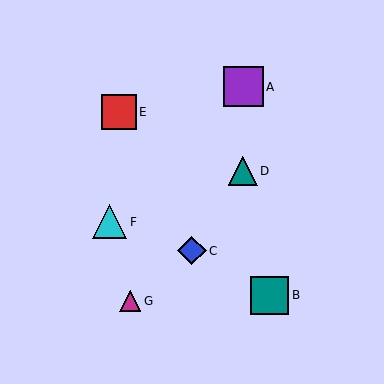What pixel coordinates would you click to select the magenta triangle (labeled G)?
Click at (130, 301) to select the magenta triangle G.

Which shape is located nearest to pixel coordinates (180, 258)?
The blue diamond (labeled C) at (192, 251) is nearest to that location.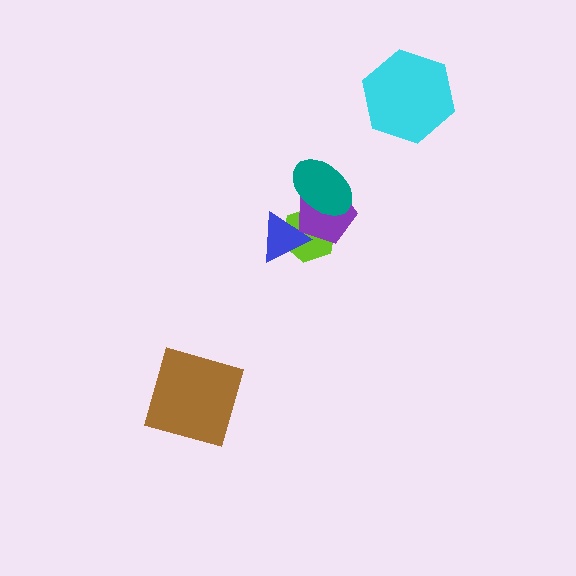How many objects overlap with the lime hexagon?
3 objects overlap with the lime hexagon.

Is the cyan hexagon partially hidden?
No, no other shape covers it.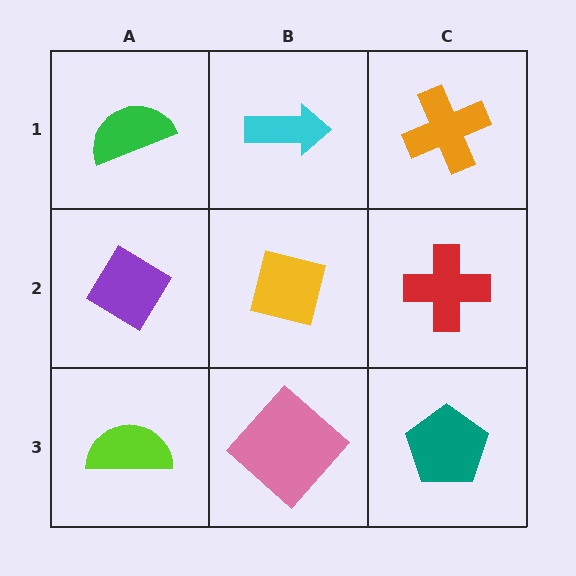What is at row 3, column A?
A lime semicircle.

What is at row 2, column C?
A red cross.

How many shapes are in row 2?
3 shapes.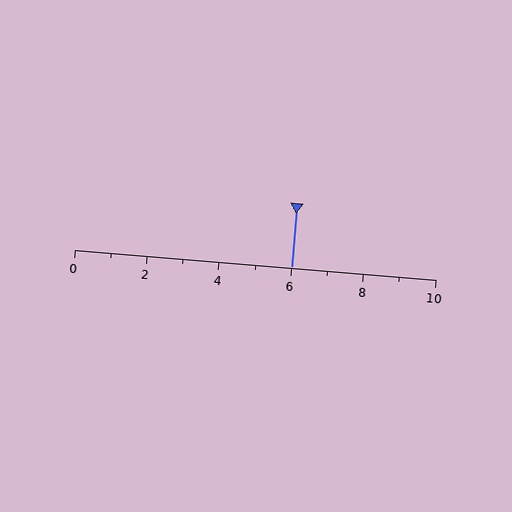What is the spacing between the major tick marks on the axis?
The major ticks are spaced 2 apart.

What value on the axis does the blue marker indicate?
The marker indicates approximately 6.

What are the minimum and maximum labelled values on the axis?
The axis runs from 0 to 10.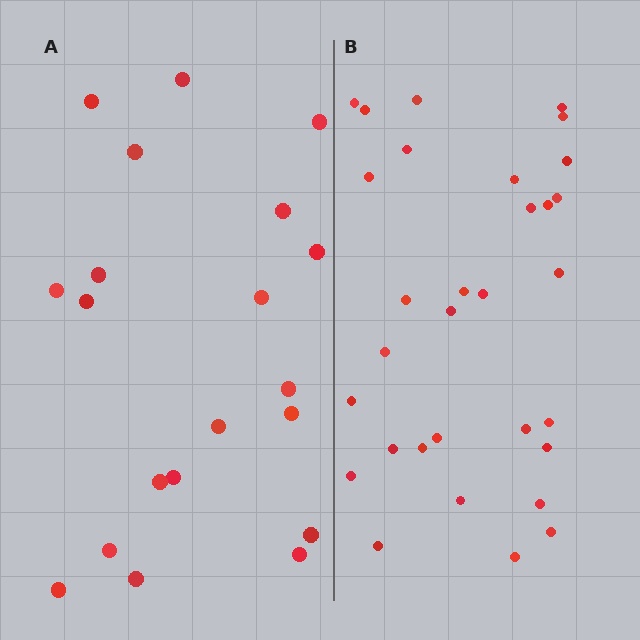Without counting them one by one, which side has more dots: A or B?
Region B (the right region) has more dots.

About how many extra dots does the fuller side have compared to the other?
Region B has roughly 12 or so more dots than region A.